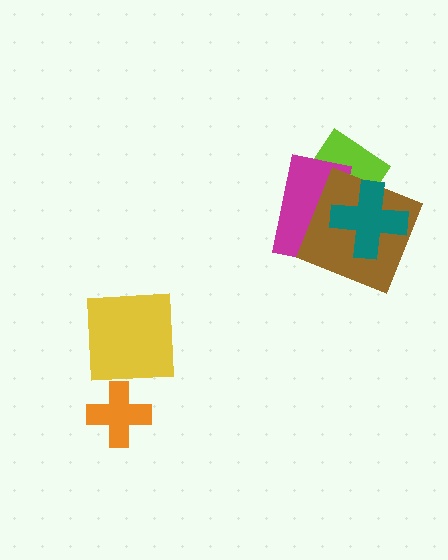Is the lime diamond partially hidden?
Yes, it is partially covered by another shape.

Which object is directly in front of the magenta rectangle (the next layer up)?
The brown square is directly in front of the magenta rectangle.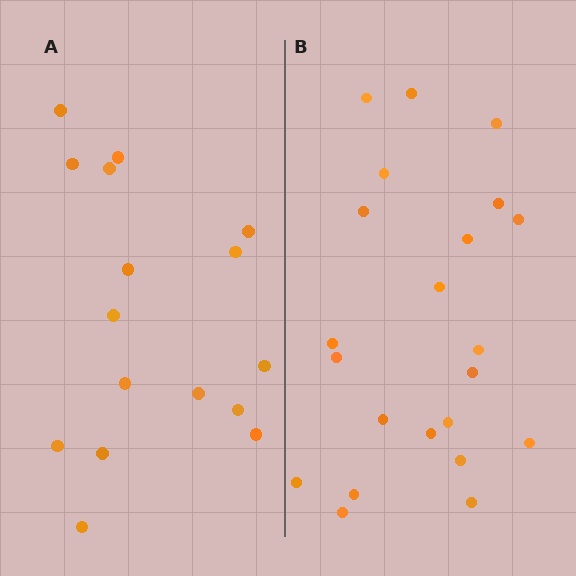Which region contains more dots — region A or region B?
Region B (the right region) has more dots.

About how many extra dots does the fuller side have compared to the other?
Region B has about 6 more dots than region A.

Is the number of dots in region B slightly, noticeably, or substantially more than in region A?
Region B has noticeably more, but not dramatically so. The ratio is roughly 1.4 to 1.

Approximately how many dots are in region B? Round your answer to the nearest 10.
About 20 dots. (The exact count is 22, which rounds to 20.)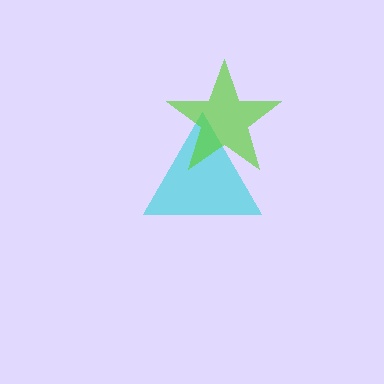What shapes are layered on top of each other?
The layered shapes are: a cyan triangle, a lime star.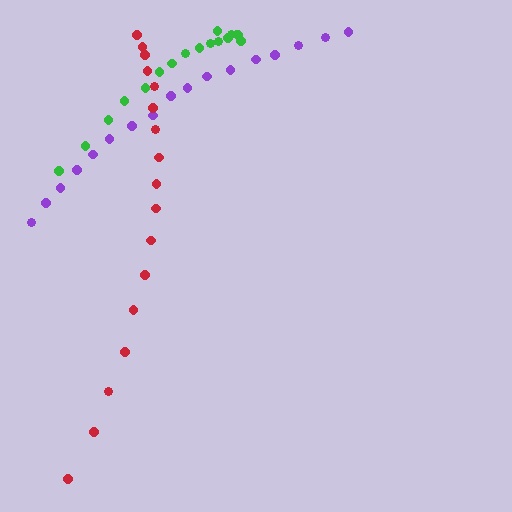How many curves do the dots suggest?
There are 3 distinct paths.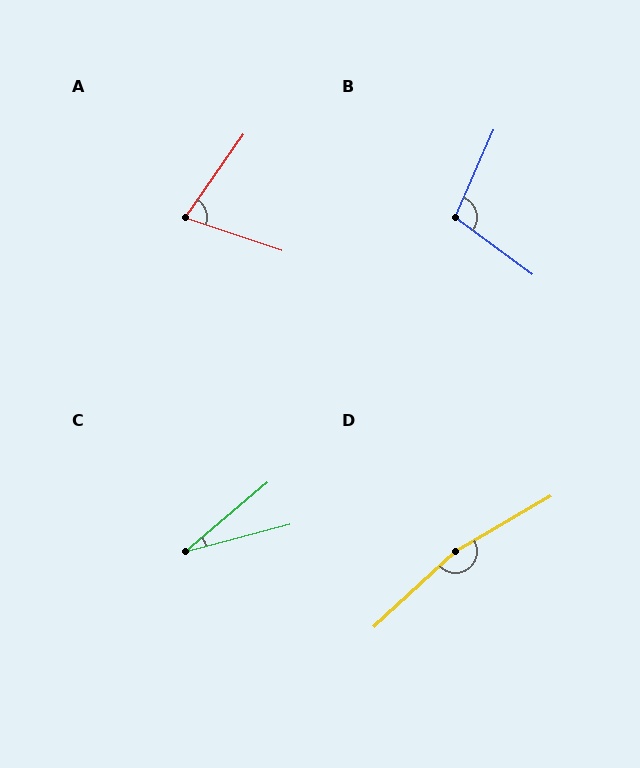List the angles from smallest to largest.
C (25°), A (73°), B (102°), D (167°).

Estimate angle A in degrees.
Approximately 73 degrees.